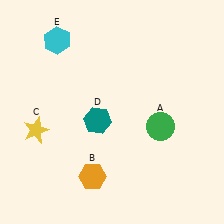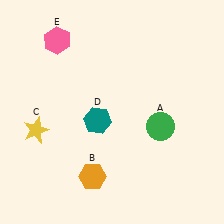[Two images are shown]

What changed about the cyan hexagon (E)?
In Image 1, E is cyan. In Image 2, it changed to pink.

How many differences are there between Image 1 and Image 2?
There is 1 difference between the two images.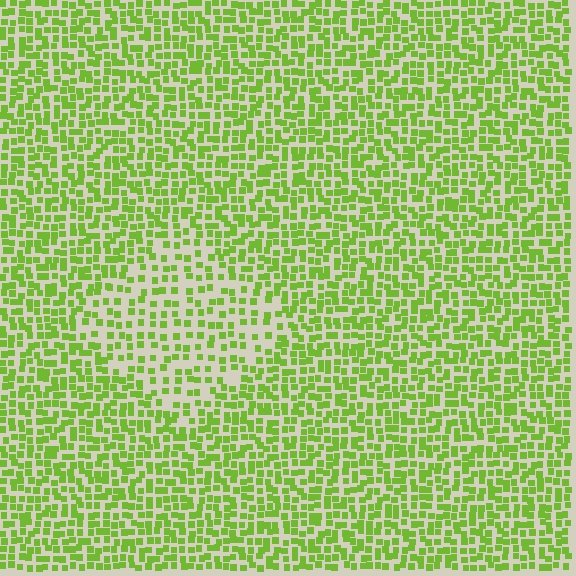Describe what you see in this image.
The image contains small lime elements arranged at two different densities. A diamond-shaped region is visible where the elements are less densely packed than the surrounding area.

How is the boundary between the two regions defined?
The boundary is defined by a change in element density (approximately 1.8x ratio). All elements are the same color, size, and shape.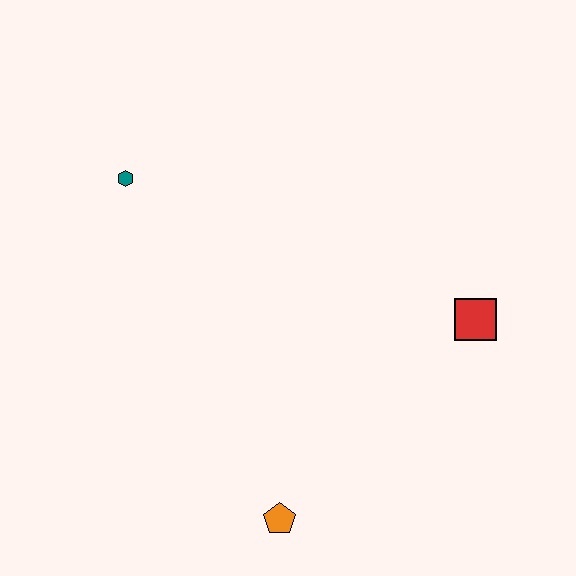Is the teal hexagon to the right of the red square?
No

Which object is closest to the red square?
The orange pentagon is closest to the red square.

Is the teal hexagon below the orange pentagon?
No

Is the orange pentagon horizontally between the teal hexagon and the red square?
Yes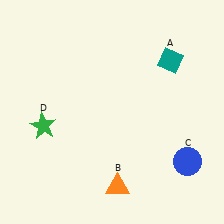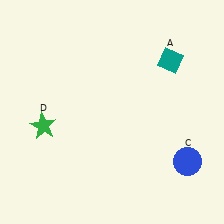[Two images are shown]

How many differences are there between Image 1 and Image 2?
There is 1 difference between the two images.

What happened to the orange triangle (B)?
The orange triangle (B) was removed in Image 2. It was in the bottom-right area of Image 1.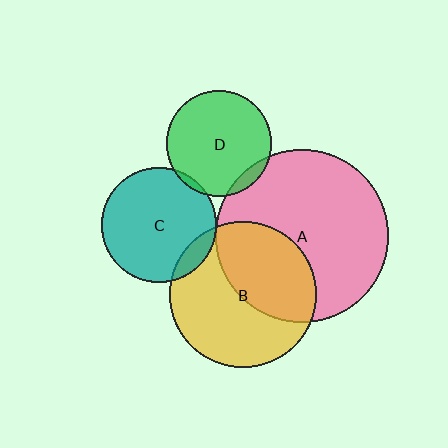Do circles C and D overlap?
Yes.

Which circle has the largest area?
Circle A (pink).